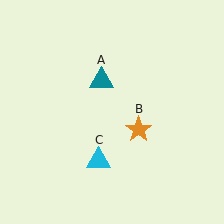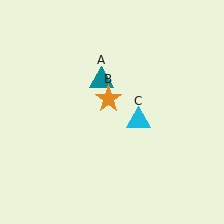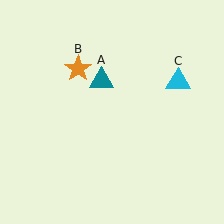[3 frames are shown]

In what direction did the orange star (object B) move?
The orange star (object B) moved up and to the left.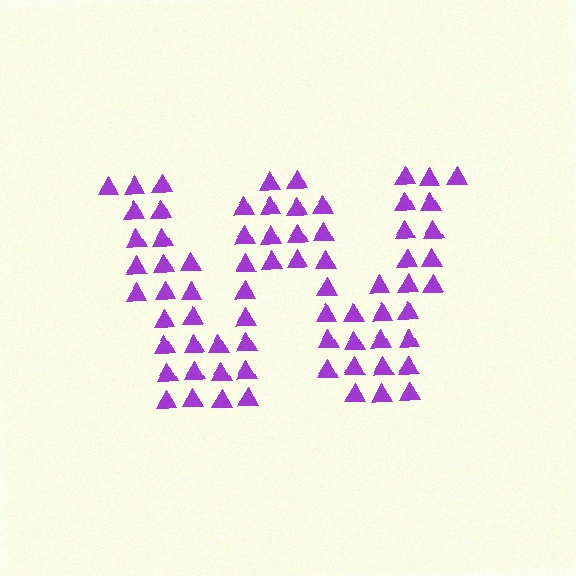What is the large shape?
The large shape is the letter W.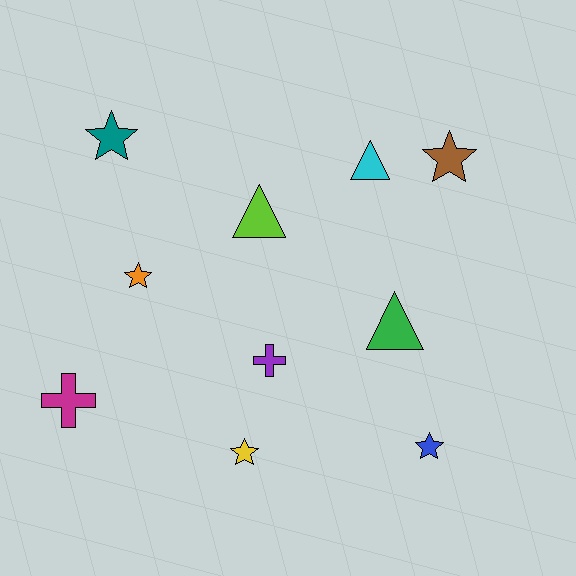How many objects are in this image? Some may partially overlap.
There are 10 objects.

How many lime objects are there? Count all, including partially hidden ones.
There is 1 lime object.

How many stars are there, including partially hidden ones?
There are 5 stars.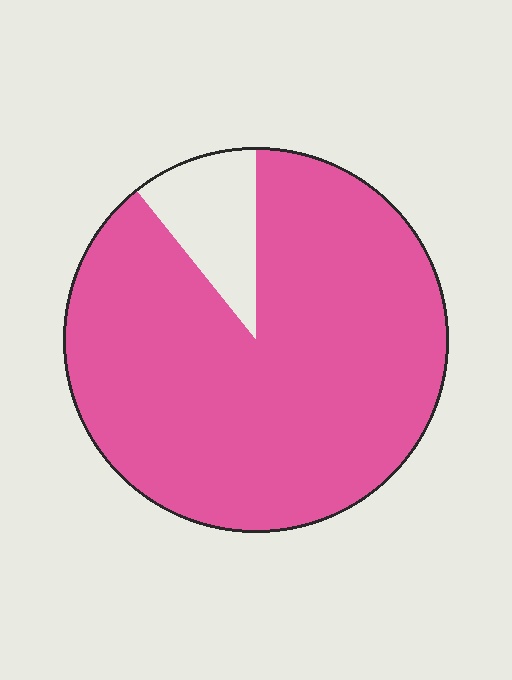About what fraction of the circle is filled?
About nine tenths (9/10).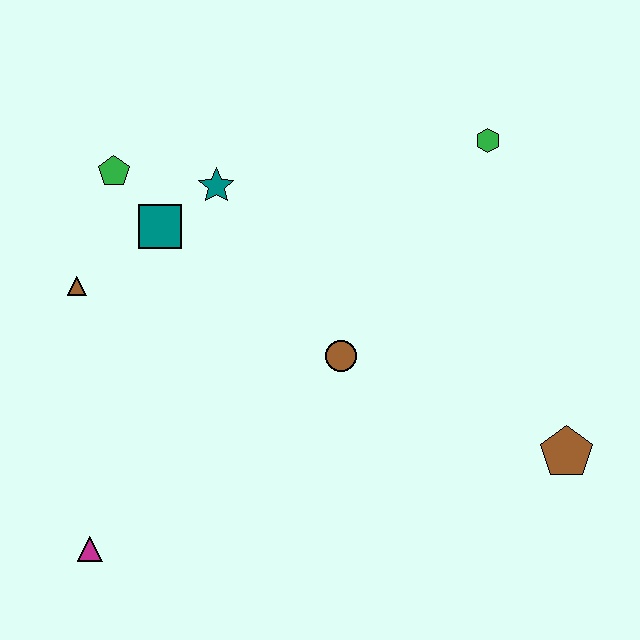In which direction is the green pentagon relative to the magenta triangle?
The green pentagon is above the magenta triangle.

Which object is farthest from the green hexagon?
The magenta triangle is farthest from the green hexagon.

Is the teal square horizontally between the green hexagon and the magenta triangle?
Yes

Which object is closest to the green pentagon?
The teal square is closest to the green pentagon.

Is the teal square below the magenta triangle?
No